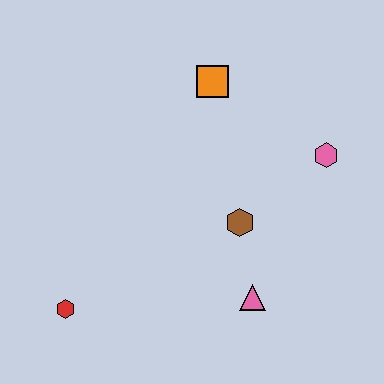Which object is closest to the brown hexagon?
The pink triangle is closest to the brown hexagon.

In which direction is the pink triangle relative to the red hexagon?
The pink triangle is to the right of the red hexagon.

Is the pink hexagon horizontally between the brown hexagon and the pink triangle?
No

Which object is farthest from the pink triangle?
The orange square is farthest from the pink triangle.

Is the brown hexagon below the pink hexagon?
Yes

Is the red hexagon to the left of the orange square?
Yes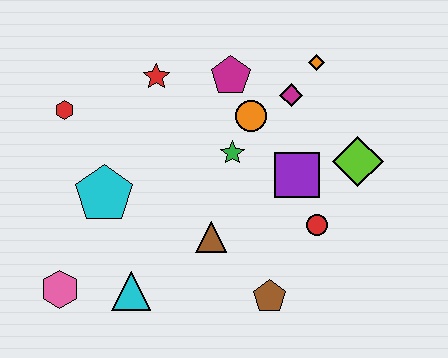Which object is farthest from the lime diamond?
The pink hexagon is farthest from the lime diamond.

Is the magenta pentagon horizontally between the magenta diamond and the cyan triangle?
Yes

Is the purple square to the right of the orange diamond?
No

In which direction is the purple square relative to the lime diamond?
The purple square is to the left of the lime diamond.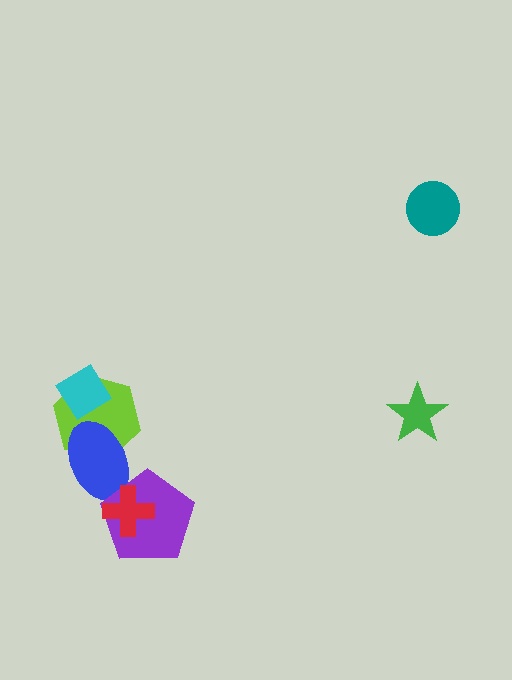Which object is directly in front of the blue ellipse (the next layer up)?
The purple pentagon is directly in front of the blue ellipse.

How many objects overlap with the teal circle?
0 objects overlap with the teal circle.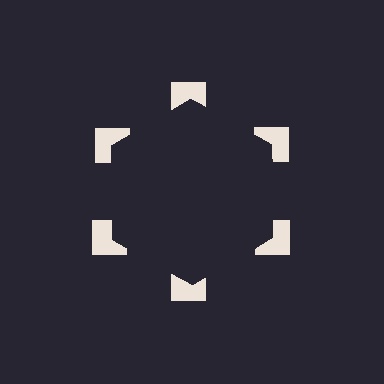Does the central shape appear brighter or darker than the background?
It typically appears slightly darker than the background, even though no actual brightness change is drawn.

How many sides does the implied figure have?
6 sides.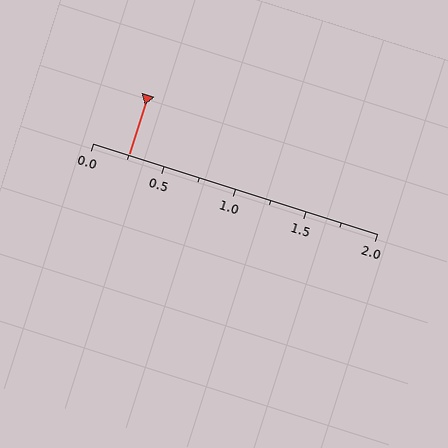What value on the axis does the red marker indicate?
The marker indicates approximately 0.25.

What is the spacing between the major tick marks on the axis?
The major ticks are spaced 0.5 apart.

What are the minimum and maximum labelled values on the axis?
The axis runs from 0.0 to 2.0.